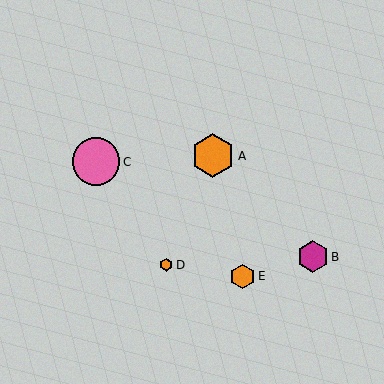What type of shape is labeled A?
Shape A is an orange hexagon.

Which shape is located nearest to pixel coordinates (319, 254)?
The magenta hexagon (labeled B) at (313, 257) is nearest to that location.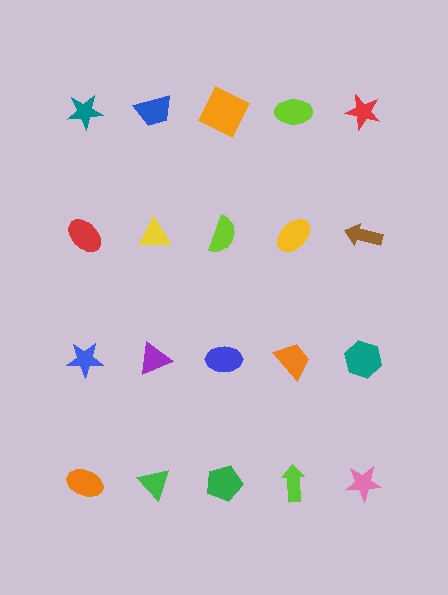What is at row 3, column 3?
A blue ellipse.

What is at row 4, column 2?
A green triangle.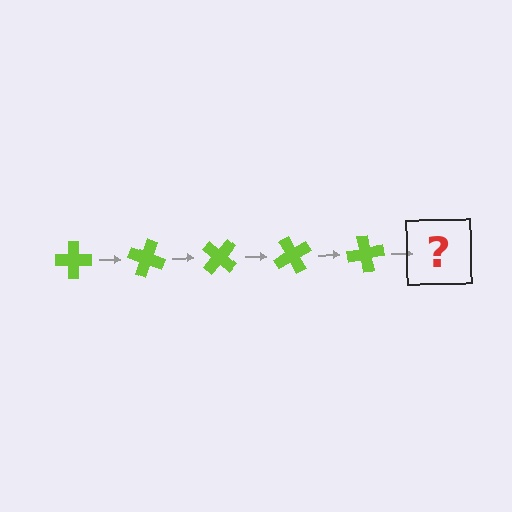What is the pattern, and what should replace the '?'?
The pattern is that the cross rotates 20 degrees each step. The '?' should be a lime cross rotated 100 degrees.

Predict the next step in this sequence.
The next step is a lime cross rotated 100 degrees.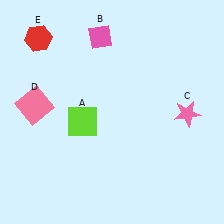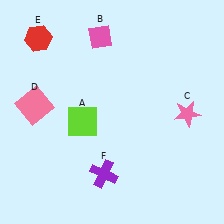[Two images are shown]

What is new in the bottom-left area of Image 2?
A purple cross (F) was added in the bottom-left area of Image 2.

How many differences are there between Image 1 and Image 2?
There is 1 difference between the two images.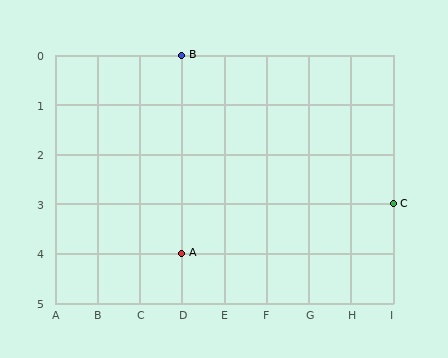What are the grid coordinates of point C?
Point C is at grid coordinates (I, 3).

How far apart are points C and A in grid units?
Points C and A are 5 columns and 1 row apart (about 5.1 grid units diagonally).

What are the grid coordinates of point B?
Point B is at grid coordinates (D, 0).